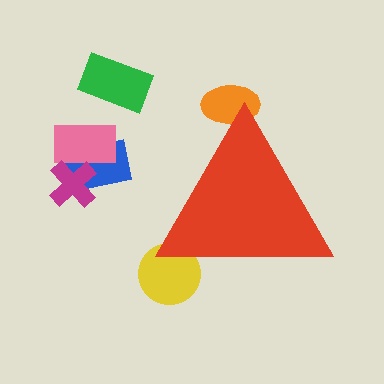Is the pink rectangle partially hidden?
No, the pink rectangle is fully visible.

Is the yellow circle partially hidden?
Yes, the yellow circle is partially hidden behind the red triangle.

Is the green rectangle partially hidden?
No, the green rectangle is fully visible.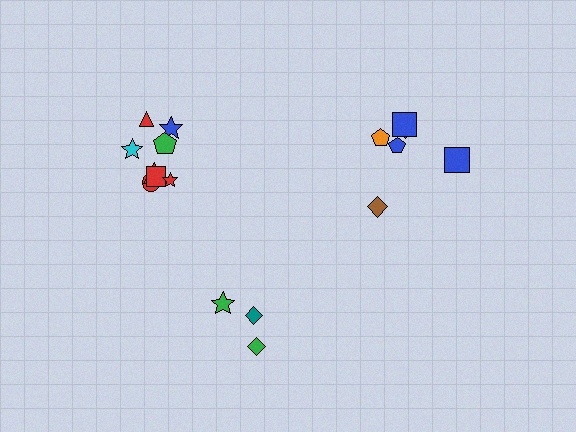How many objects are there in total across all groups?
There are 17 objects.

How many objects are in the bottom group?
There are 3 objects.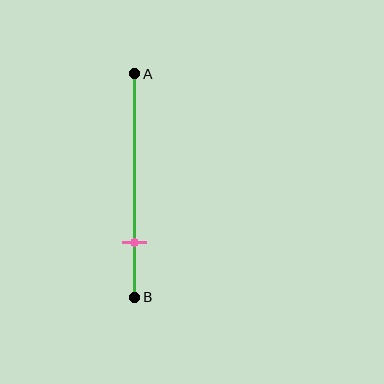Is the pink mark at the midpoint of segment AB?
No, the mark is at about 75% from A, not at the 50% midpoint.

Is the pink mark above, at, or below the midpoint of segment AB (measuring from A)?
The pink mark is below the midpoint of segment AB.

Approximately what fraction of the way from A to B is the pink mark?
The pink mark is approximately 75% of the way from A to B.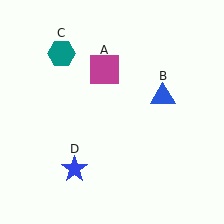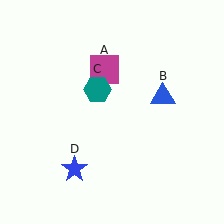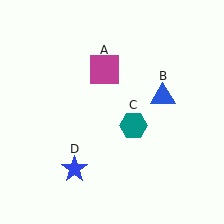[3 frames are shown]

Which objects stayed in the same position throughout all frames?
Magenta square (object A) and blue triangle (object B) and blue star (object D) remained stationary.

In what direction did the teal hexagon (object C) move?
The teal hexagon (object C) moved down and to the right.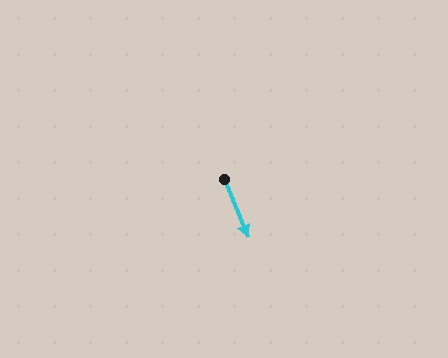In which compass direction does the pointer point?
South.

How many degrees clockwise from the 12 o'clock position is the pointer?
Approximately 158 degrees.